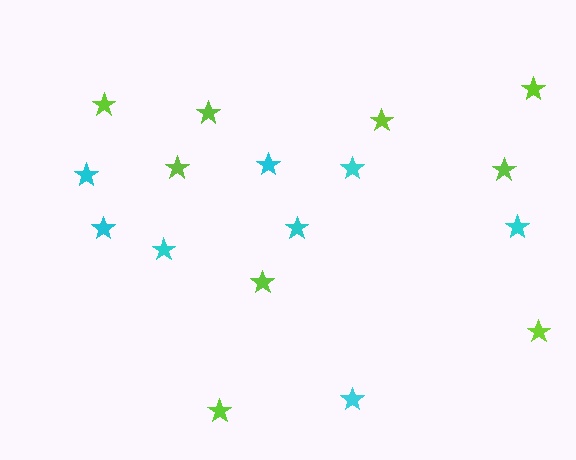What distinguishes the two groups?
There are 2 groups: one group of lime stars (9) and one group of cyan stars (8).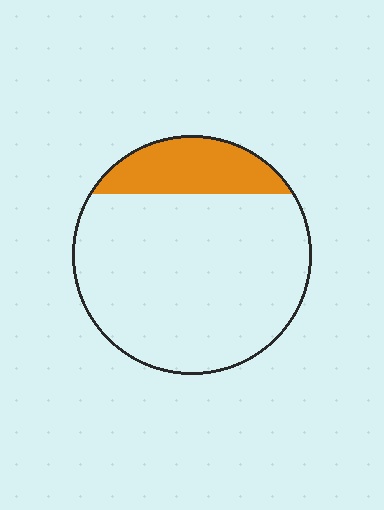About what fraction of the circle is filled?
About one fifth (1/5).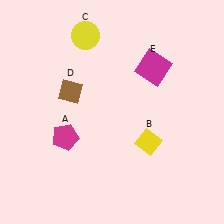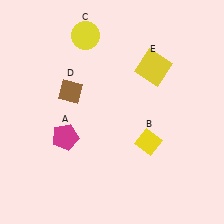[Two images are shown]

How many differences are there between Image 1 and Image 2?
There is 1 difference between the two images.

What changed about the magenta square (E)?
In Image 1, E is magenta. In Image 2, it changed to yellow.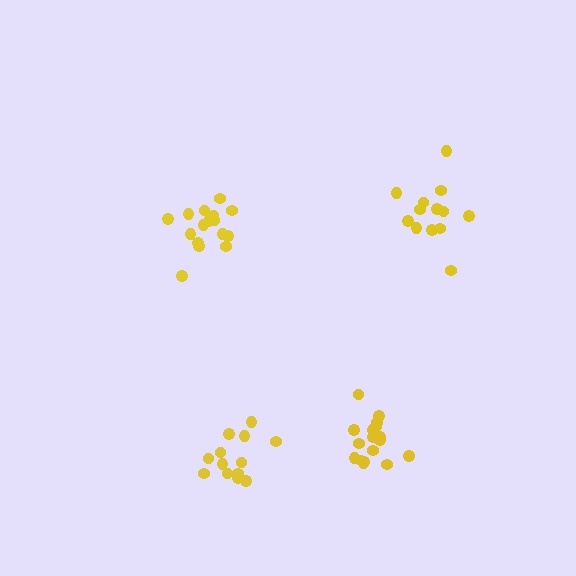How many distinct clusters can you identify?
There are 4 distinct clusters.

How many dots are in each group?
Group 1: 17 dots, Group 2: 13 dots, Group 3: 13 dots, Group 4: 16 dots (59 total).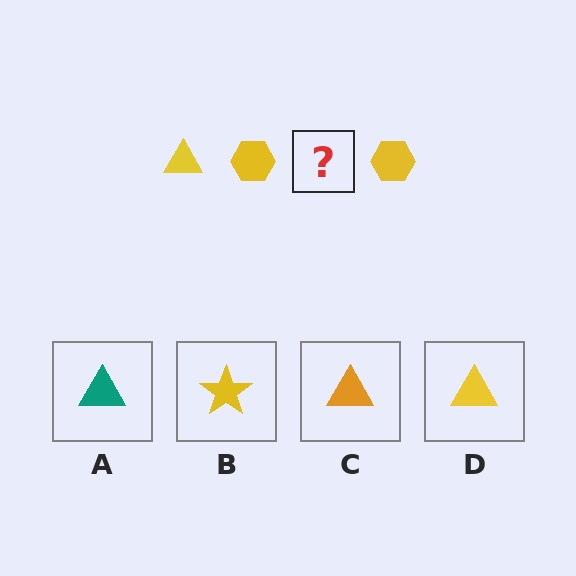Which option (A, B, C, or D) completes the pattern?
D.